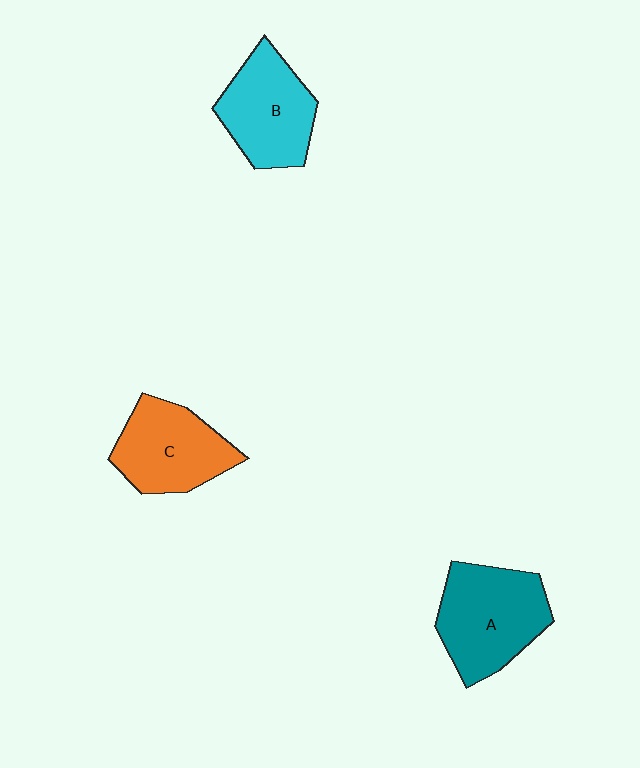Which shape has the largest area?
Shape A (teal).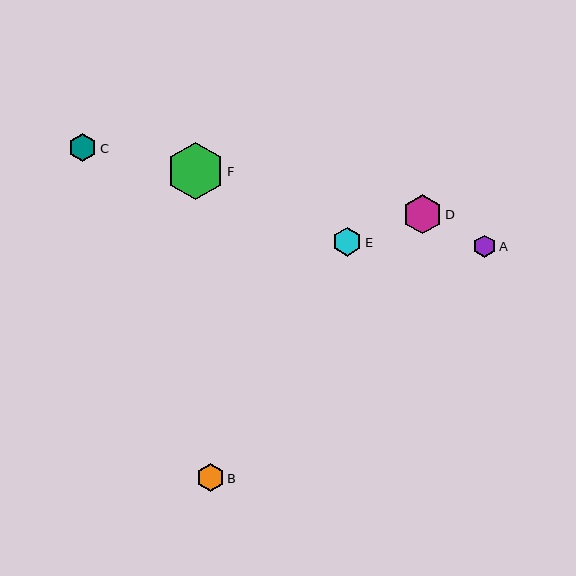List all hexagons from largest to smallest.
From largest to smallest: F, D, E, C, B, A.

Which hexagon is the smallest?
Hexagon A is the smallest with a size of approximately 23 pixels.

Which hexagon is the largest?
Hexagon F is the largest with a size of approximately 57 pixels.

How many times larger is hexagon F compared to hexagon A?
Hexagon F is approximately 2.5 times the size of hexagon A.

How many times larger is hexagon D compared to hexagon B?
Hexagon D is approximately 1.4 times the size of hexagon B.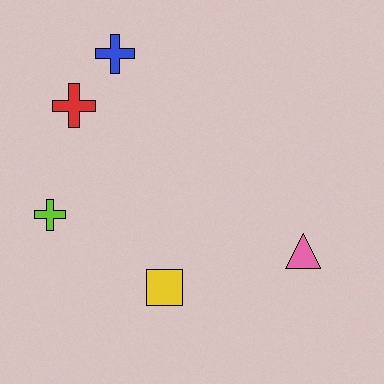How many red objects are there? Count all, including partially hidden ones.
There is 1 red object.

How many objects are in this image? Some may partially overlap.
There are 5 objects.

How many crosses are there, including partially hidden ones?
There are 3 crosses.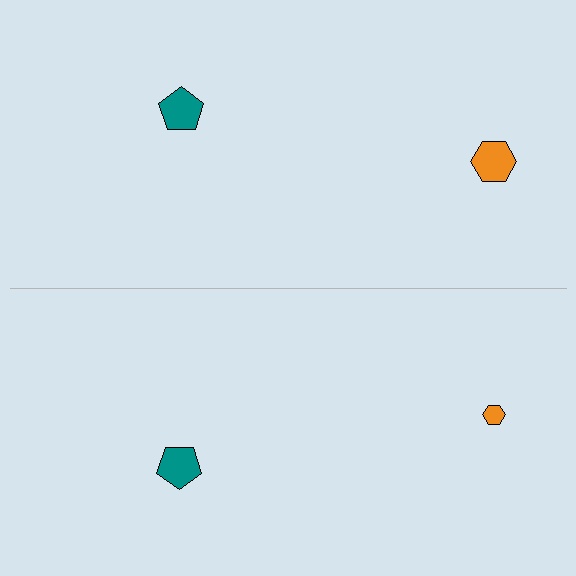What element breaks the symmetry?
The orange hexagon on the bottom side has a different size than its mirror counterpart.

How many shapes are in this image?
There are 4 shapes in this image.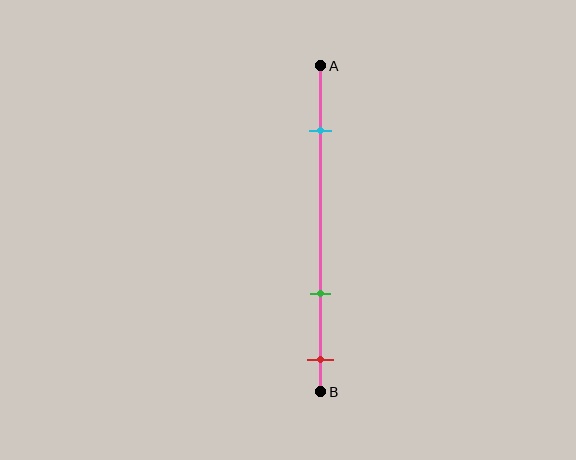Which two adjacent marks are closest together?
The green and red marks are the closest adjacent pair.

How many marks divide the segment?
There are 3 marks dividing the segment.